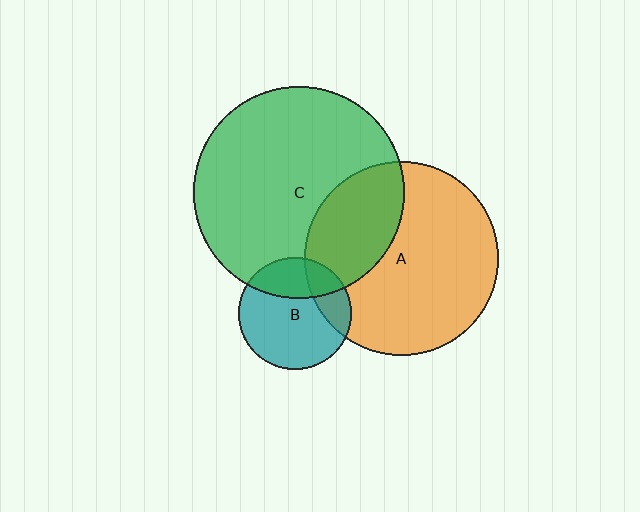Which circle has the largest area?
Circle C (green).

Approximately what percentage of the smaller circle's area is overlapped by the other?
Approximately 20%.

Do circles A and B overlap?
Yes.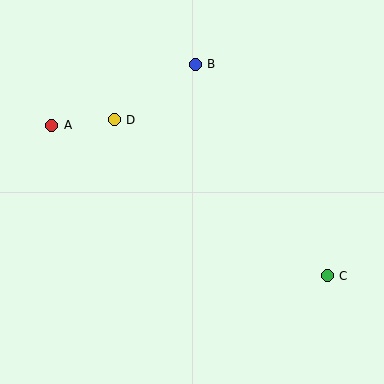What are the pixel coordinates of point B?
Point B is at (195, 64).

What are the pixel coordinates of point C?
Point C is at (327, 276).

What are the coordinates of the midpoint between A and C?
The midpoint between A and C is at (190, 201).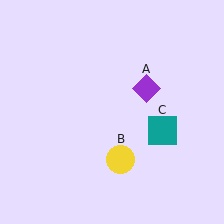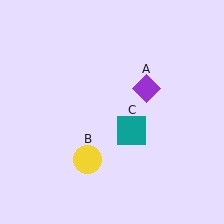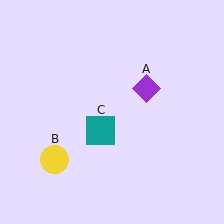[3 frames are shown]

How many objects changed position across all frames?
2 objects changed position: yellow circle (object B), teal square (object C).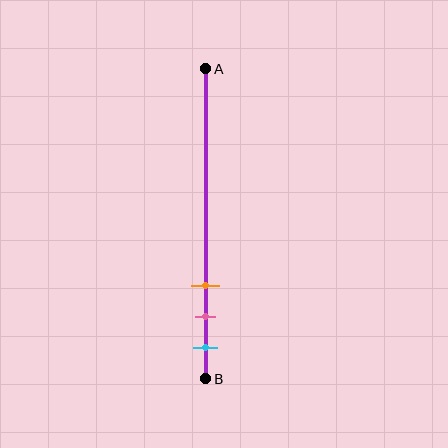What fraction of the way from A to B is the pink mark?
The pink mark is approximately 80% (0.8) of the way from A to B.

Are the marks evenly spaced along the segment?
Yes, the marks are approximately evenly spaced.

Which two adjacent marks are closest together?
The pink and cyan marks are the closest adjacent pair.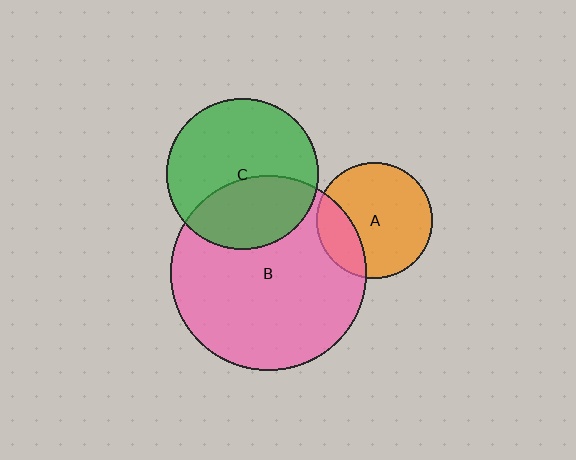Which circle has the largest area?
Circle B (pink).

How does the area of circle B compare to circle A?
Approximately 2.8 times.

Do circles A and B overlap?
Yes.